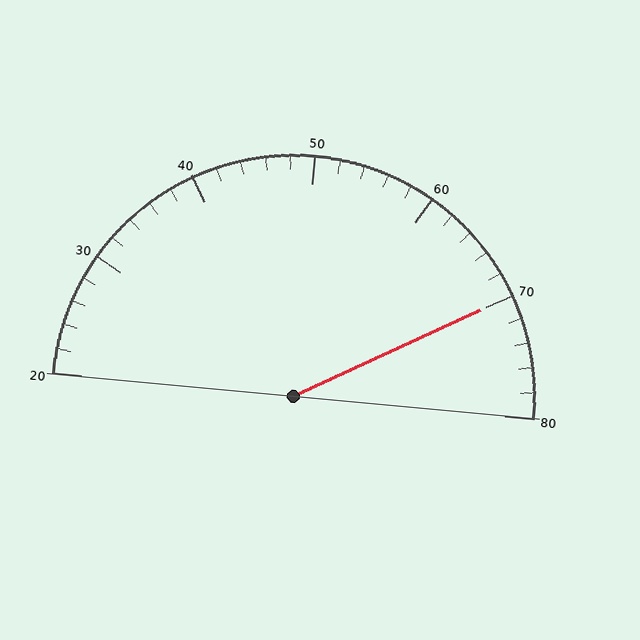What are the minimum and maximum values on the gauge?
The gauge ranges from 20 to 80.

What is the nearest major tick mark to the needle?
The nearest major tick mark is 70.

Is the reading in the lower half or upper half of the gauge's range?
The reading is in the upper half of the range (20 to 80).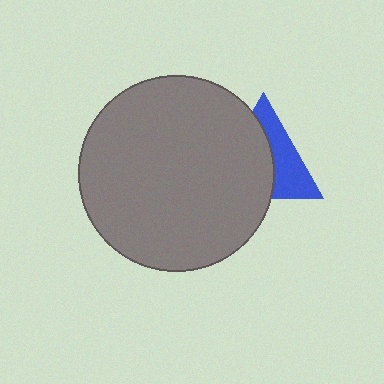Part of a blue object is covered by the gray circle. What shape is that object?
It is a triangle.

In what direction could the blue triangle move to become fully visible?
The blue triangle could move right. That would shift it out from behind the gray circle entirely.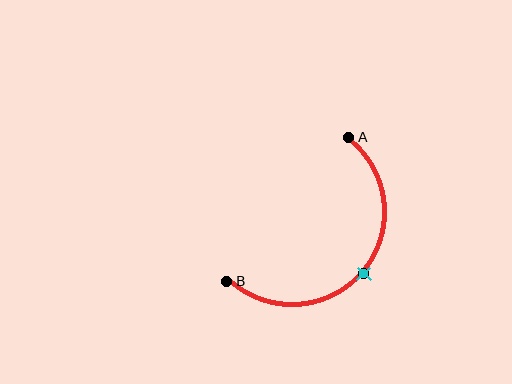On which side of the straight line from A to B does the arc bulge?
The arc bulges below and to the right of the straight line connecting A and B.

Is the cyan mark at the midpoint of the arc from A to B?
Yes. The cyan mark lies on the arc at equal arc-length from both A and B — it is the arc midpoint.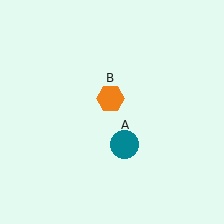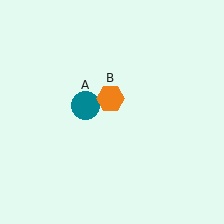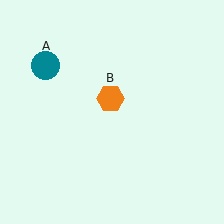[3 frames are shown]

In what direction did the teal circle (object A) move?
The teal circle (object A) moved up and to the left.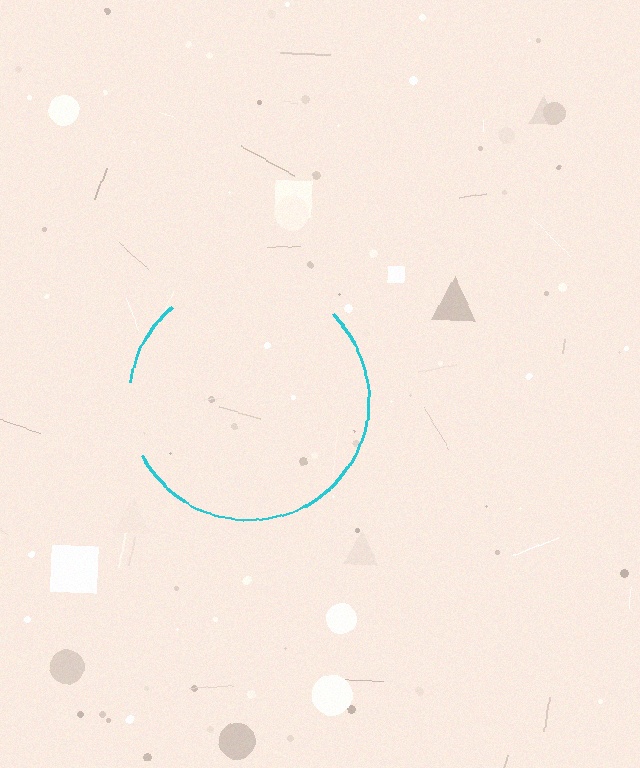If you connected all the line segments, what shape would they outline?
They would outline a circle.